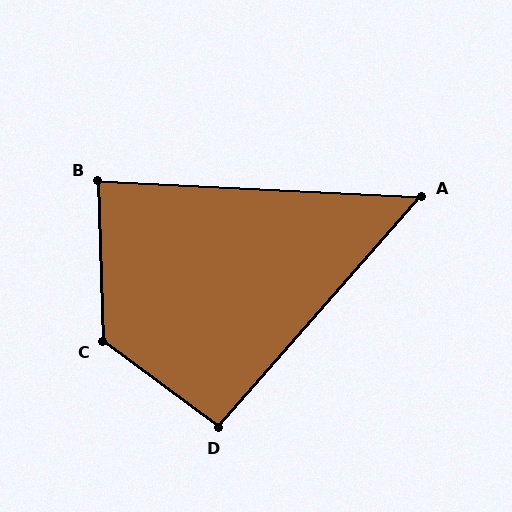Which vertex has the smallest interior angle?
A, at approximately 52 degrees.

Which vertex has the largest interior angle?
C, at approximately 128 degrees.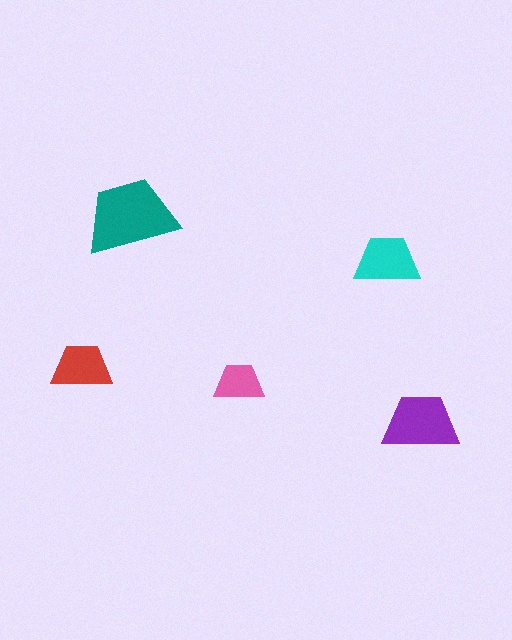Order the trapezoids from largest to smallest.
the teal one, the purple one, the cyan one, the red one, the pink one.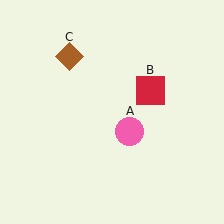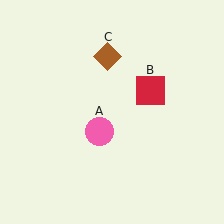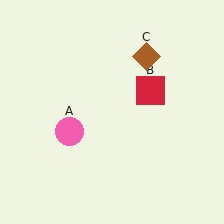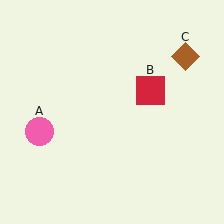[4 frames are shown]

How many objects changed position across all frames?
2 objects changed position: pink circle (object A), brown diamond (object C).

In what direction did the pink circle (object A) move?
The pink circle (object A) moved left.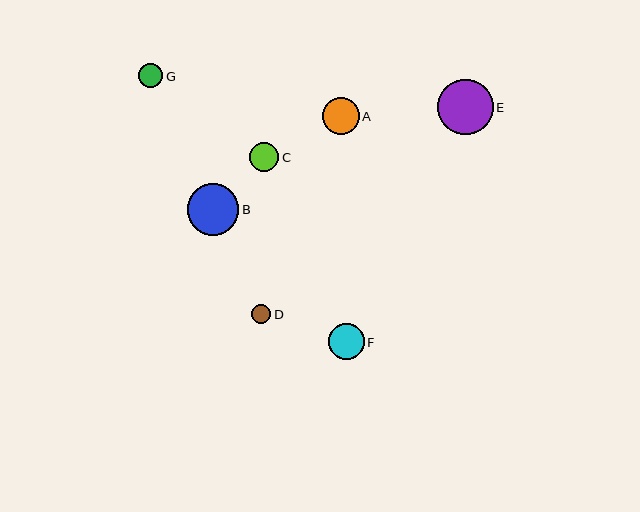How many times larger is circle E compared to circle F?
Circle E is approximately 1.5 times the size of circle F.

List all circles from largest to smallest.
From largest to smallest: E, B, A, F, C, G, D.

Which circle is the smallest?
Circle D is the smallest with a size of approximately 19 pixels.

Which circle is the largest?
Circle E is the largest with a size of approximately 56 pixels.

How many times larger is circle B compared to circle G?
Circle B is approximately 2.1 times the size of circle G.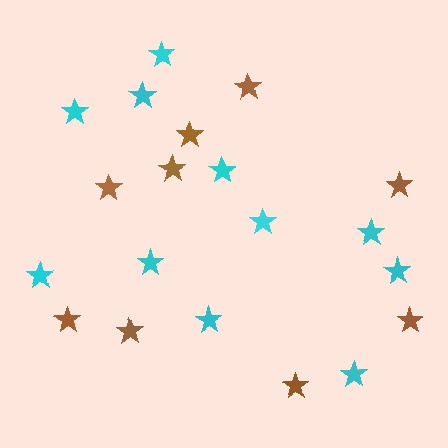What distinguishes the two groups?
There are 2 groups: one group of brown stars (9) and one group of cyan stars (11).